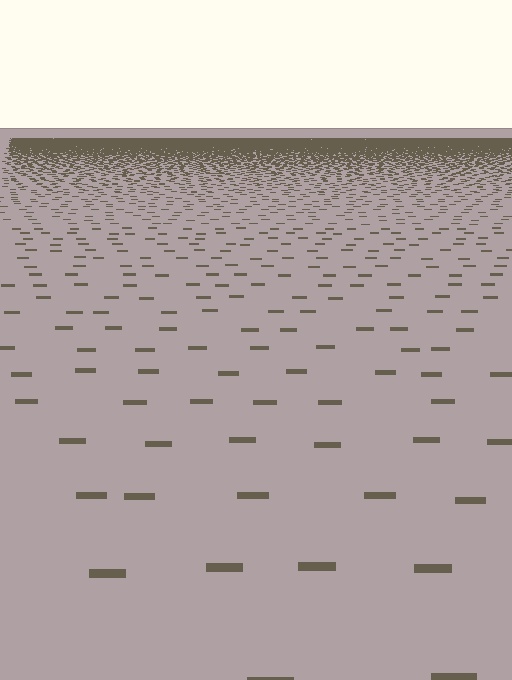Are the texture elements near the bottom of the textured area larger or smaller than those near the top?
Larger. Near the bottom, elements are closer to the viewer and appear at a bigger on-screen size.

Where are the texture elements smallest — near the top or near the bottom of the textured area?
Near the top.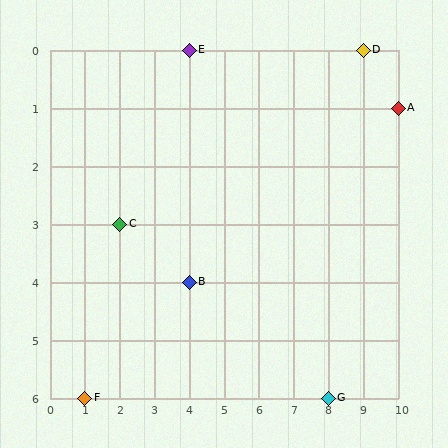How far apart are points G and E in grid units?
Points G and E are 4 columns and 6 rows apart (about 7.2 grid units diagonally).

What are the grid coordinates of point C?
Point C is at grid coordinates (2, 3).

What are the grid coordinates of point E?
Point E is at grid coordinates (4, 0).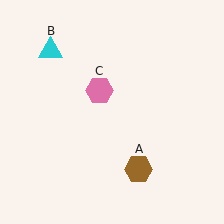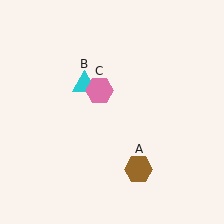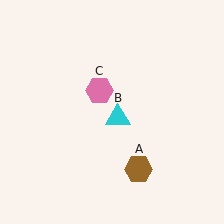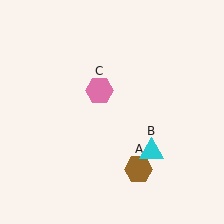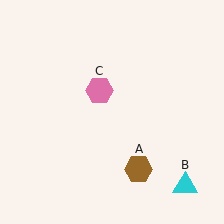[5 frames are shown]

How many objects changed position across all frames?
1 object changed position: cyan triangle (object B).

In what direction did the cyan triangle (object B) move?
The cyan triangle (object B) moved down and to the right.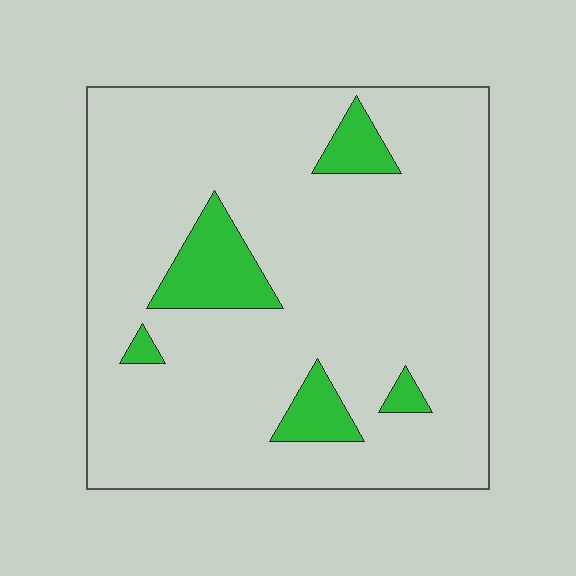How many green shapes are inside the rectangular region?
5.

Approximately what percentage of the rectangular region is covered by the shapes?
Approximately 10%.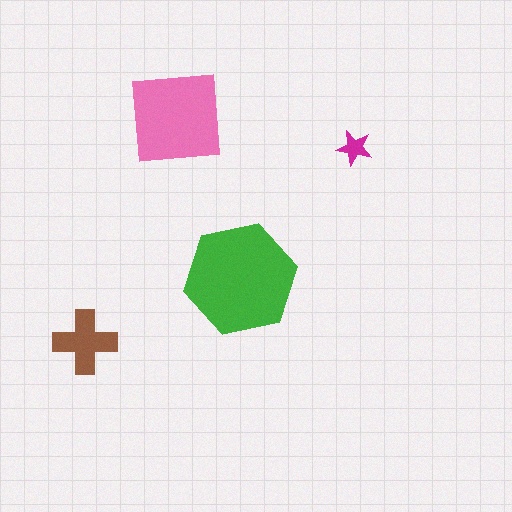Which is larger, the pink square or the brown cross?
The pink square.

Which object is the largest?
The green hexagon.